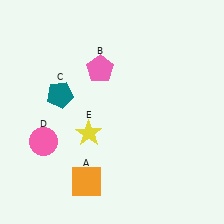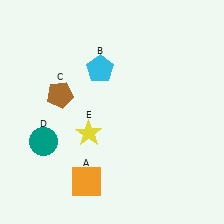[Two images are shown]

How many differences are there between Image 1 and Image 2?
There are 3 differences between the two images.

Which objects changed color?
B changed from pink to cyan. C changed from teal to brown. D changed from pink to teal.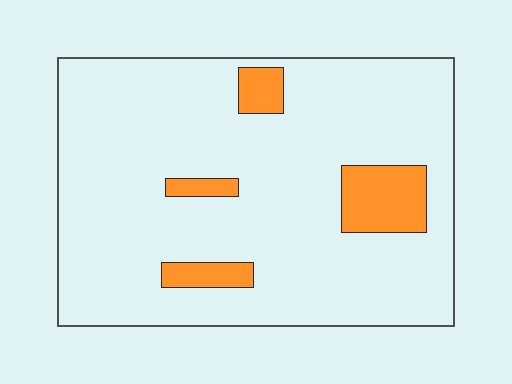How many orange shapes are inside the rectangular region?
4.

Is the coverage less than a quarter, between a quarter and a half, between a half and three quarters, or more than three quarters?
Less than a quarter.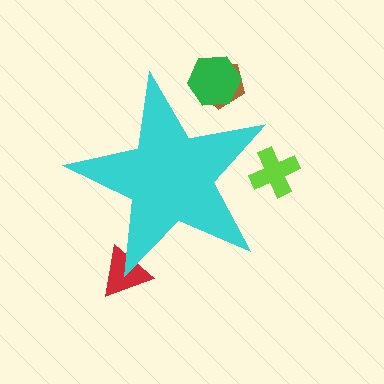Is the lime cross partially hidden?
Yes, the lime cross is partially hidden behind the cyan star.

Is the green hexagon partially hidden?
Yes, the green hexagon is partially hidden behind the cyan star.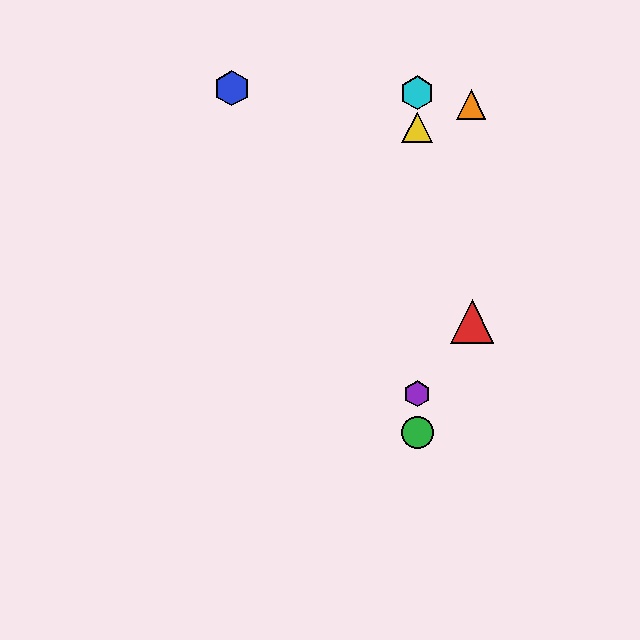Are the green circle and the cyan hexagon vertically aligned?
Yes, both are at x≈417.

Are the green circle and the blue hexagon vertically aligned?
No, the green circle is at x≈417 and the blue hexagon is at x≈232.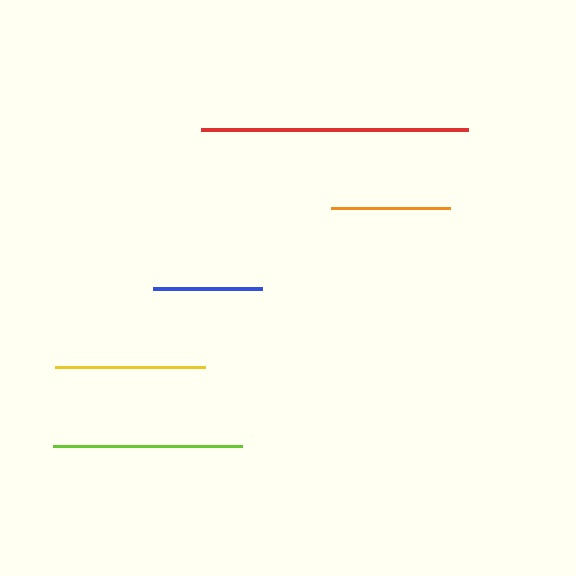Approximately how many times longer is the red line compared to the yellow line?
The red line is approximately 1.8 times the length of the yellow line.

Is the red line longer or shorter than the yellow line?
The red line is longer than the yellow line.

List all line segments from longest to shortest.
From longest to shortest: red, lime, yellow, orange, blue.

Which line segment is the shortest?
The blue line is the shortest at approximately 109 pixels.